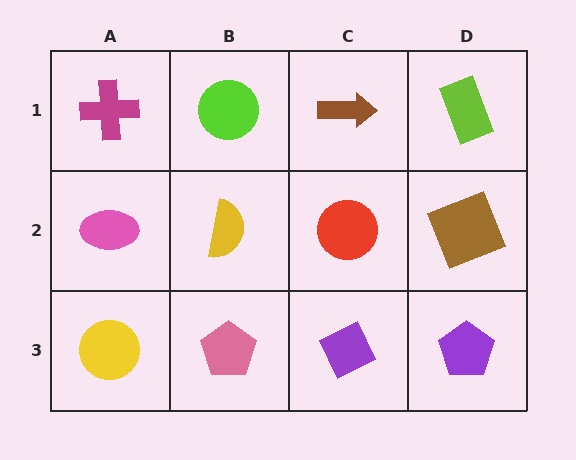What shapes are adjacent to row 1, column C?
A red circle (row 2, column C), a lime circle (row 1, column B), a lime rectangle (row 1, column D).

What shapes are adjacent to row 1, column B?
A yellow semicircle (row 2, column B), a magenta cross (row 1, column A), a brown arrow (row 1, column C).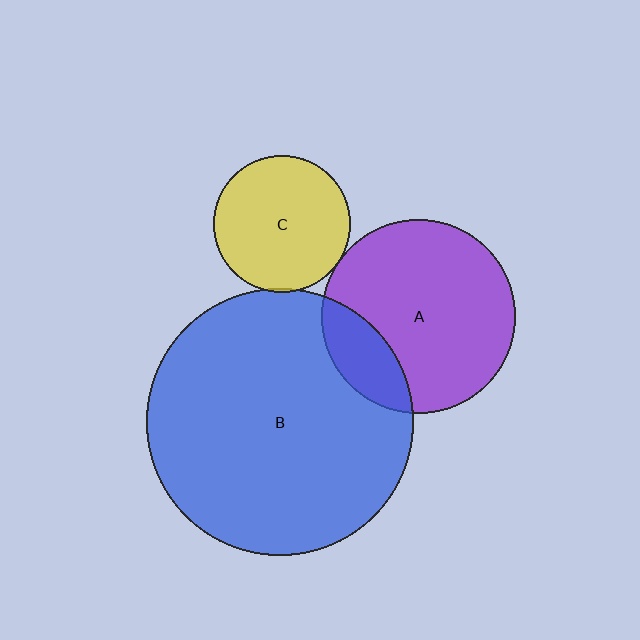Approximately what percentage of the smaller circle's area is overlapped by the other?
Approximately 5%.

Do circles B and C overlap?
Yes.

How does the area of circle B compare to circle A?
Approximately 1.9 times.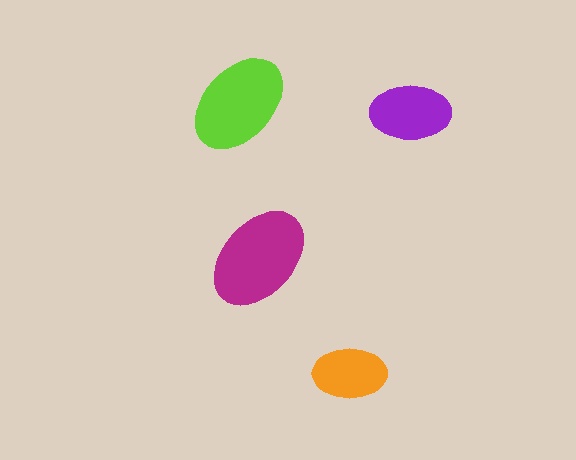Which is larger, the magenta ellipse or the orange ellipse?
The magenta one.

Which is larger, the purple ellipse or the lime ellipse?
The lime one.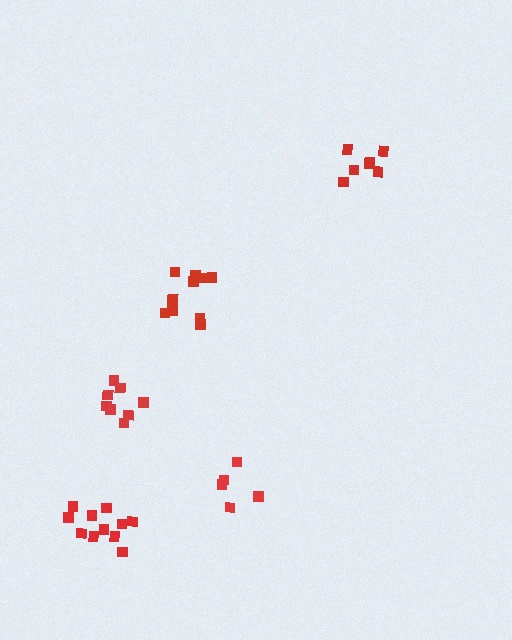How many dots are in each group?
Group 1: 11 dots, Group 2: 5 dots, Group 3: 11 dots, Group 4: 7 dots, Group 5: 8 dots (42 total).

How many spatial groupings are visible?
There are 5 spatial groupings.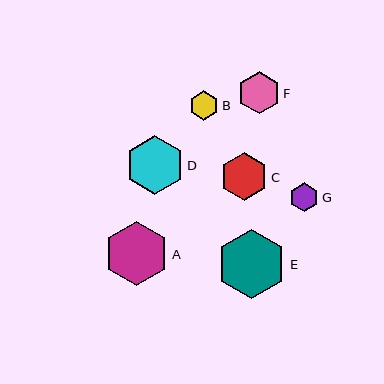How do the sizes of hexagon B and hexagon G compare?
Hexagon B and hexagon G are approximately the same size.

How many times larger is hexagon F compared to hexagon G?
Hexagon F is approximately 1.5 times the size of hexagon G.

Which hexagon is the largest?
Hexagon E is the largest with a size of approximately 70 pixels.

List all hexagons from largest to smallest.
From largest to smallest: E, A, D, C, F, B, G.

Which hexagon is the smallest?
Hexagon G is the smallest with a size of approximately 29 pixels.